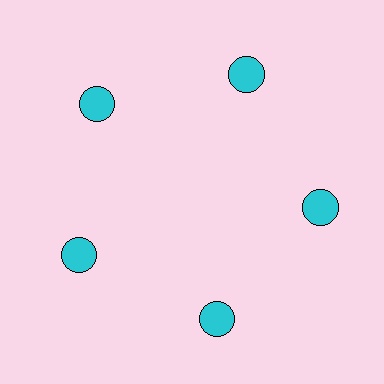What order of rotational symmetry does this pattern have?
This pattern has 5-fold rotational symmetry.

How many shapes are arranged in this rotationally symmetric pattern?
There are 5 shapes, arranged in 5 groups of 1.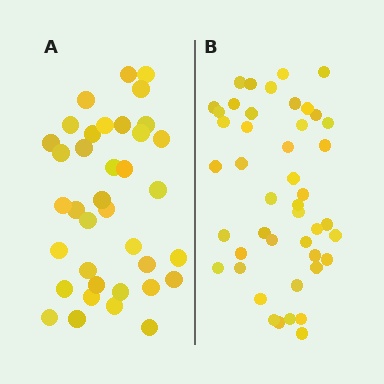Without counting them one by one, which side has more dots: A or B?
Region B (the right region) has more dots.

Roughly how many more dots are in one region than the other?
Region B has roughly 8 or so more dots than region A.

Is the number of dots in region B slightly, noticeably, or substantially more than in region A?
Region B has only slightly more — the two regions are fairly close. The ratio is roughly 1.2 to 1.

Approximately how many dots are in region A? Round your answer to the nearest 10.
About 40 dots. (The exact count is 37, which rounds to 40.)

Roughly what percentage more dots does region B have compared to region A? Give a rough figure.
About 20% more.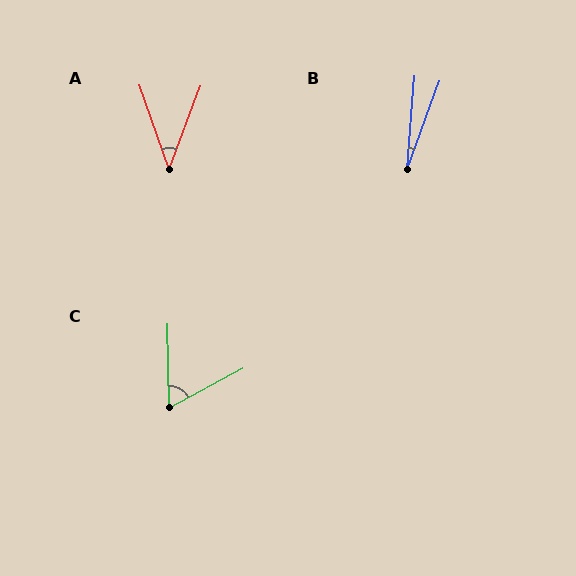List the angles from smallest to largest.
B (16°), A (40°), C (63°).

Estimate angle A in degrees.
Approximately 40 degrees.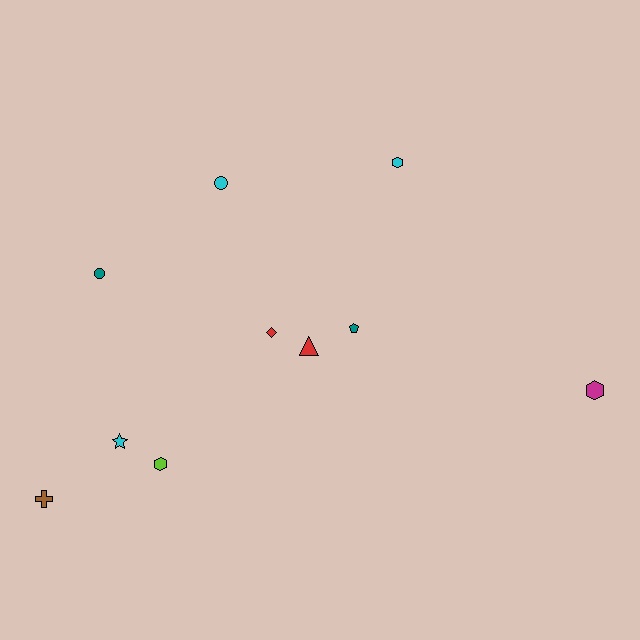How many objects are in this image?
There are 10 objects.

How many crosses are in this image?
There is 1 cross.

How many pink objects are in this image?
There are no pink objects.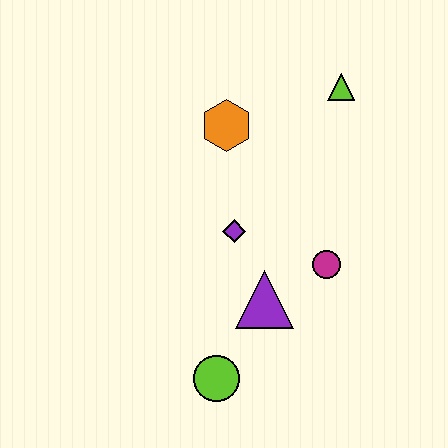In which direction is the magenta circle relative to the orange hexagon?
The magenta circle is below the orange hexagon.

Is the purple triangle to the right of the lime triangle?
No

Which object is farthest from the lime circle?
The lime triangle is farthest from the lime circle.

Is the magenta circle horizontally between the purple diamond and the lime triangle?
Yes